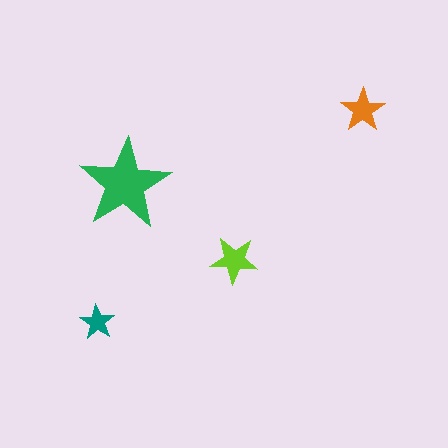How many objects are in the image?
There are 4 objects in the image.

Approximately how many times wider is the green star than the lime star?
About 2 times wider.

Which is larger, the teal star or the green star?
The green one.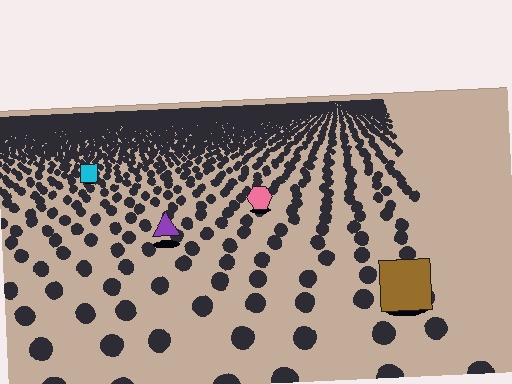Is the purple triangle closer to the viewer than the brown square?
No. The brown square is closer — you can tell from the texture gradient: the ground texture is coarser near it.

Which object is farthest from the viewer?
The cyan square is farthest from the viewer. It appears smaller and the ground texture around it is denser.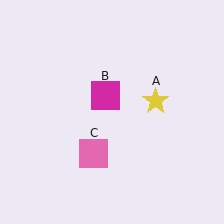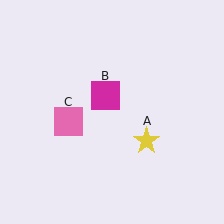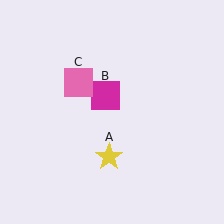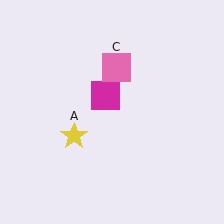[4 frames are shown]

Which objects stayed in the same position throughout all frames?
Magenta square (object B) remained stationary.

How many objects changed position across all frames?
2 objects changed position: yellow star (object A), pink square (object C).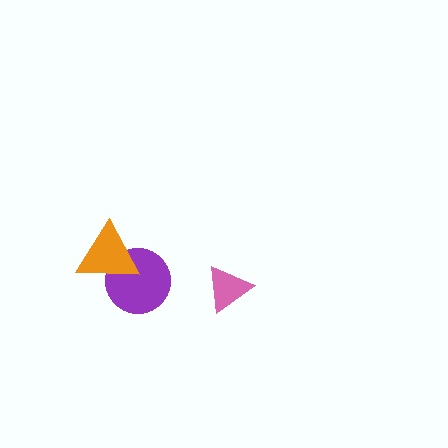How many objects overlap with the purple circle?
1 object overlaps with the purple circle.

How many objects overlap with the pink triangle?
0 objects overlap with the pink triangle.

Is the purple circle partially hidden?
Yes, it is partially covered by another shape.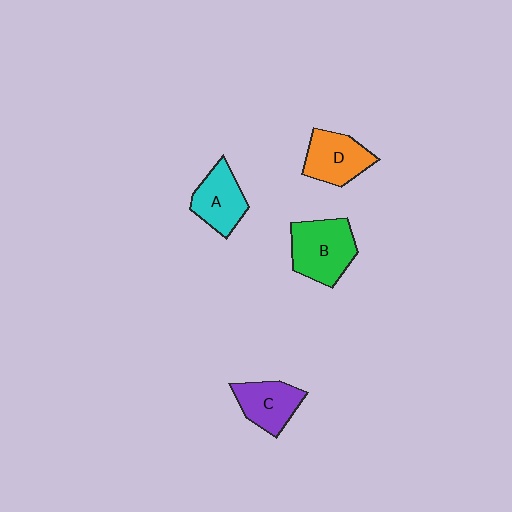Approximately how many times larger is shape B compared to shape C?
Approximately 1.3 times.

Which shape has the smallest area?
Shape C (purple).